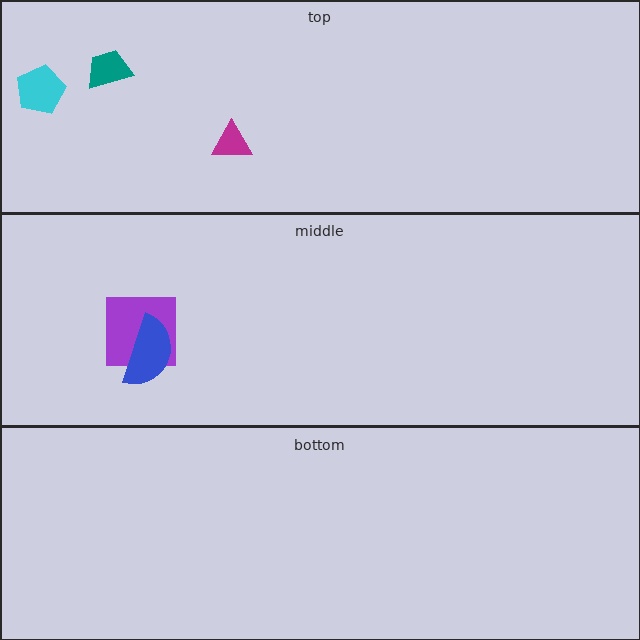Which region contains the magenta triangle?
The top region.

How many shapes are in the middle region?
2.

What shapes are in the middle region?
The purple square, the blue semicircle.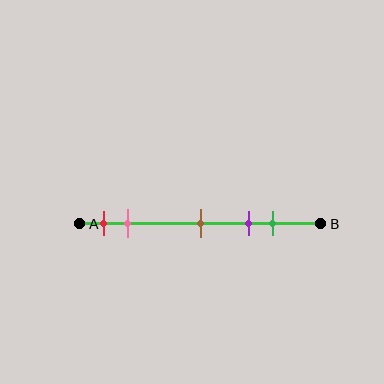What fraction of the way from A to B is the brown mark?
The brown mark is approximately 50% (0.5) of the way from A to B.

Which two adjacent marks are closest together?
The red and pink marks are the closest adjacent pair.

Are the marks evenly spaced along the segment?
No, the marks are not evenly spaced.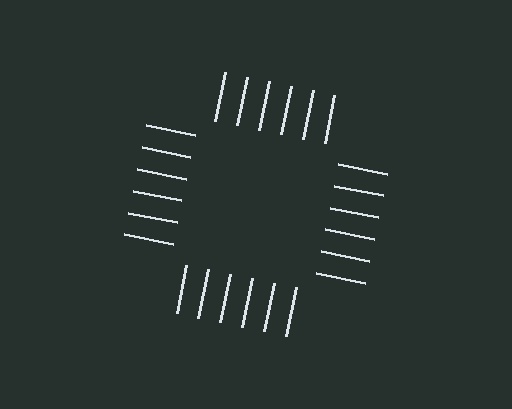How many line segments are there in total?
24 — 6 along each of the 4 edges.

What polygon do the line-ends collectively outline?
An illusory square — the line segments terminate on its edges but no continuous stroke is drawn.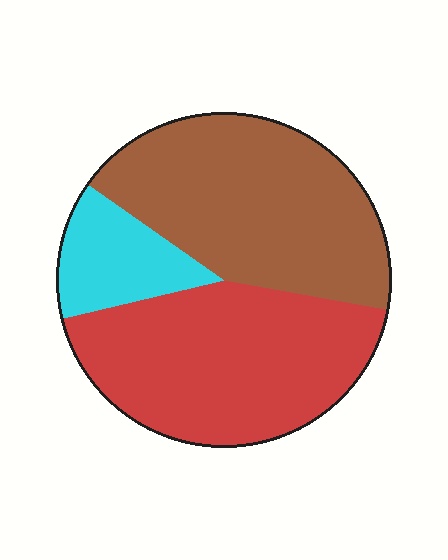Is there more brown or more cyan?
Brown.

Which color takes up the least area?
Cyan, at roughly 15%.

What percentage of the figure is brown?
Brown covers 43% of the figure.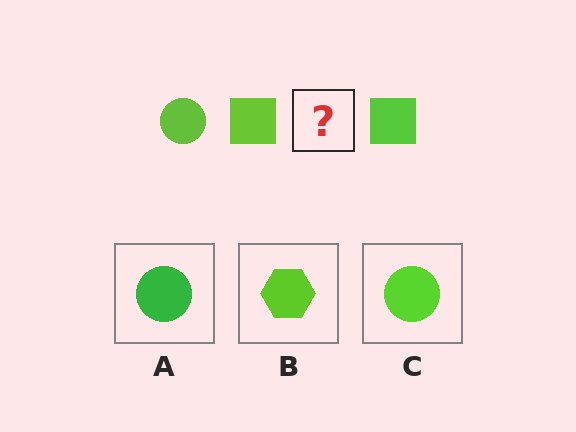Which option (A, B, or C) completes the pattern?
C.